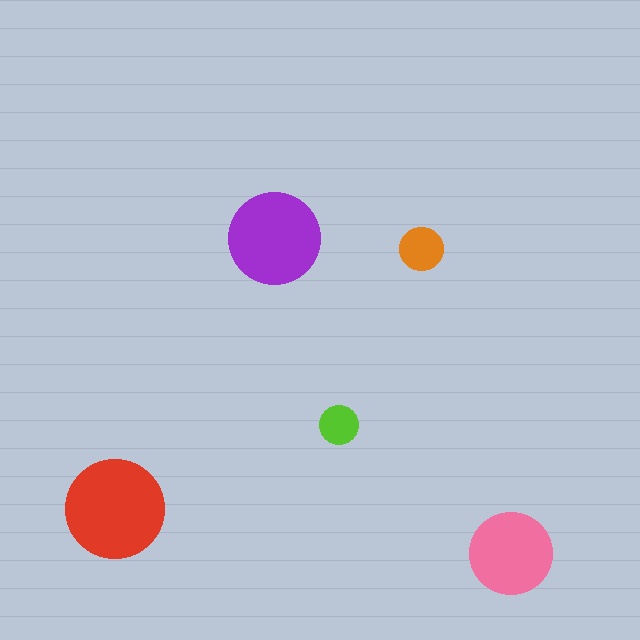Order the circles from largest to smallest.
the red one, the purple one, the pink one, the orange one, the lime one.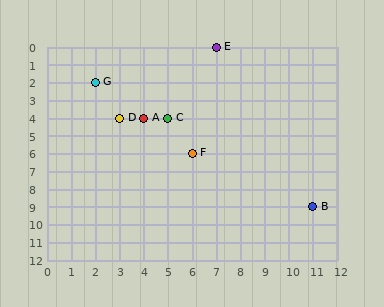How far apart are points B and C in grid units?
Points B and C are 6 columns and 5 rows apart (about 7.8 grid units diagonally).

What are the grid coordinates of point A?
Point A is at grid coordinates (4, 4).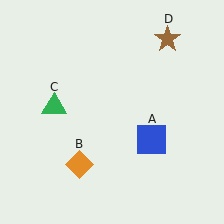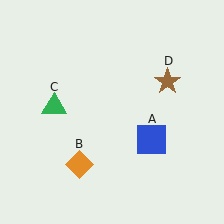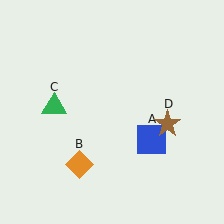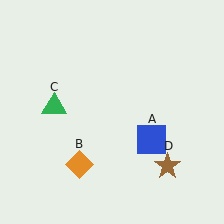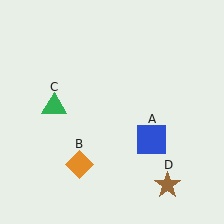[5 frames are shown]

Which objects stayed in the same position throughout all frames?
Blue square (object A) and orange diamond (object B) and green triangle (object C) remained stationary.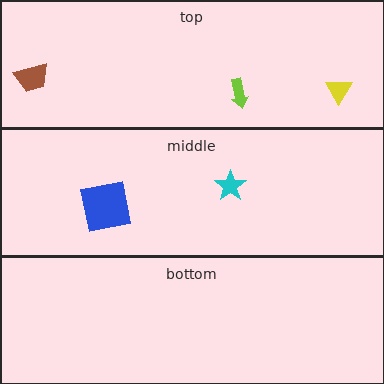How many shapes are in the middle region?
2.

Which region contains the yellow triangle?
The top region.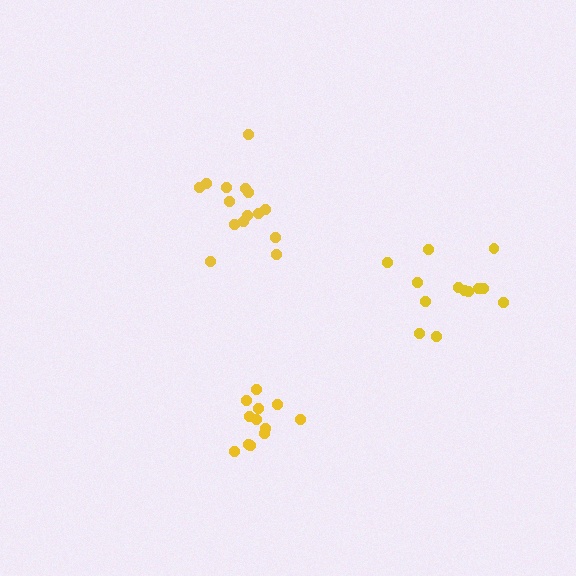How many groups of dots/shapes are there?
There are 3 groups.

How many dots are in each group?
Group 1: 15 dots, Group 2: 12 dots, Group 3: 13 dots (40 total).